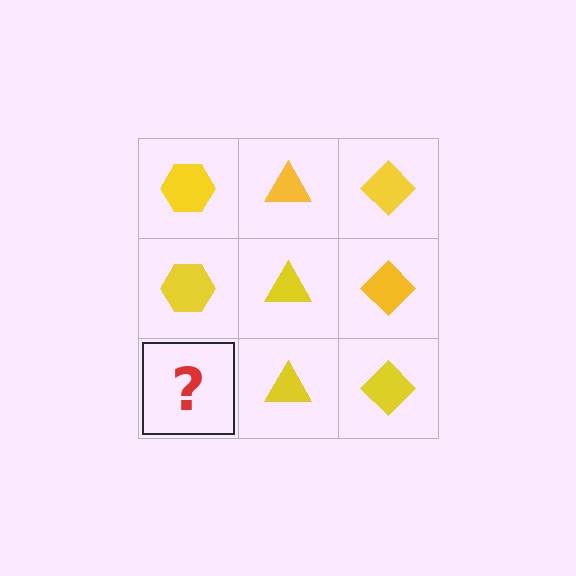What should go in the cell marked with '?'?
The missing cell should contain a yellow hexagon.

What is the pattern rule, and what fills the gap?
The rule is that each column has a consistent shape. The gap should be filled with a yellow hexagon.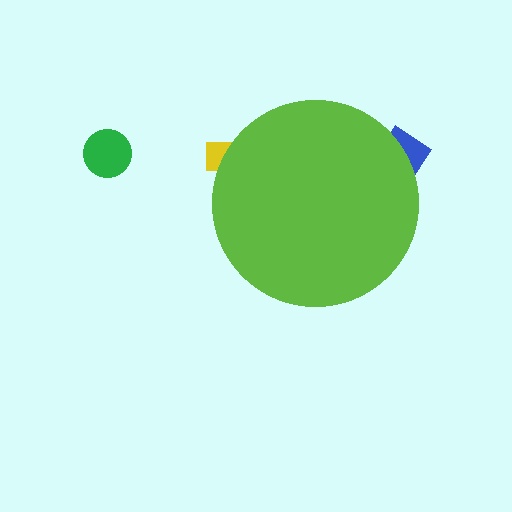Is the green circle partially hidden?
No, the green circle is fully visible.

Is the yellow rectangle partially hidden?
Yes, the yellow rectangle is partially hidden behind the lime circle.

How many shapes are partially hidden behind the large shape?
2 shapes are partially hidden.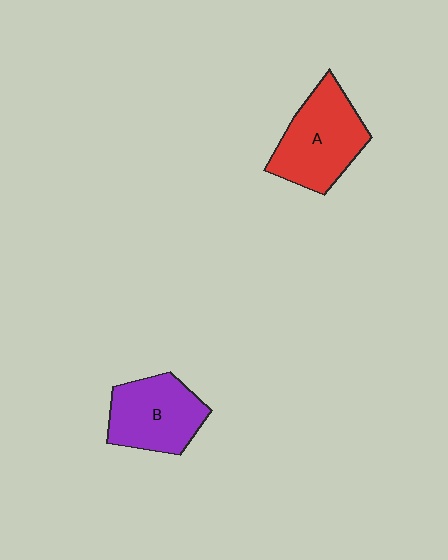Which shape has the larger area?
Shape A (red).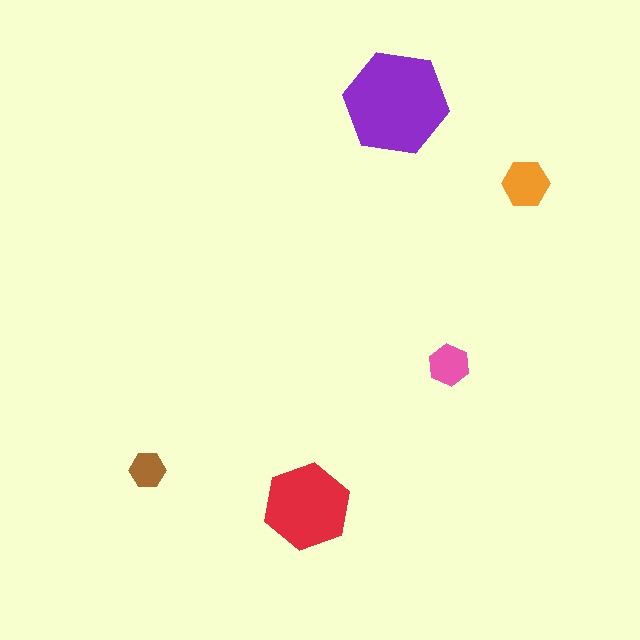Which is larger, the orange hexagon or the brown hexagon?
The orange one.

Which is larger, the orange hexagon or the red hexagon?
The red one.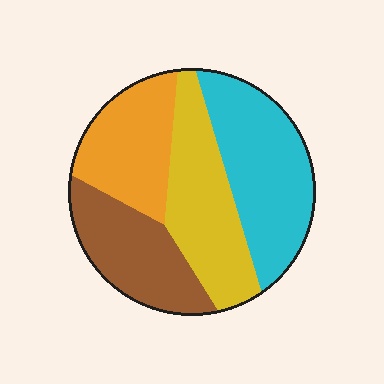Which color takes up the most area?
Cyan, at roughly 30%.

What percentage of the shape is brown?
Brown takes up about one fifth (1/5) of the shape.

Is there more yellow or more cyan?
Cyan.